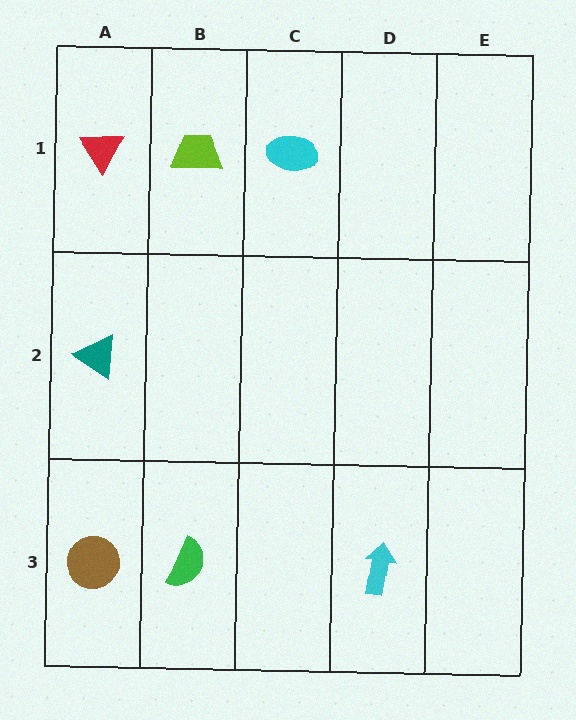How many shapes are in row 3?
3 shapes.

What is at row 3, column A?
A brown circle.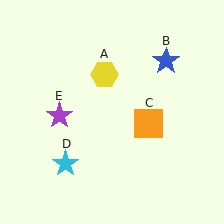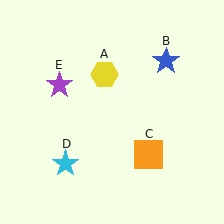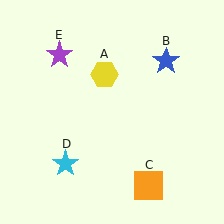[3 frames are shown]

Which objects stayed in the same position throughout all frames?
Yellow hexagon (object A) and blue star (object B) and cyan star (object D) remained stationary.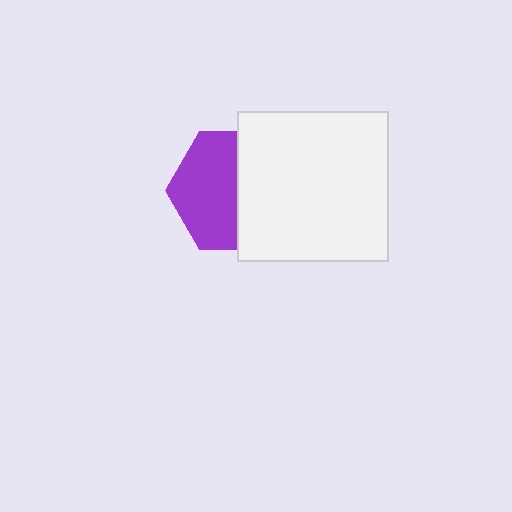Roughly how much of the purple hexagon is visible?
About half of it is visible (roughly 54%).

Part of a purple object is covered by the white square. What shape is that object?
It is a hexagon.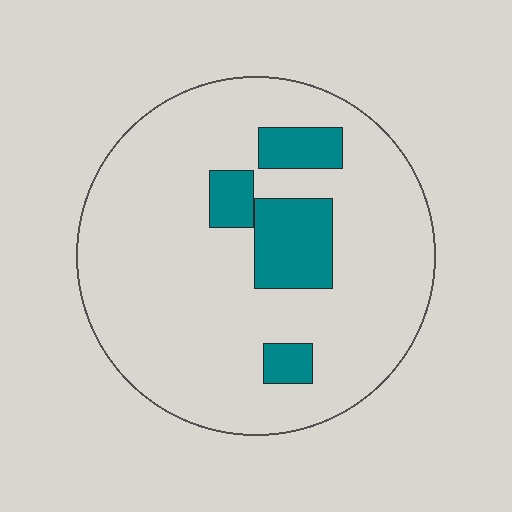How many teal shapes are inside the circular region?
4.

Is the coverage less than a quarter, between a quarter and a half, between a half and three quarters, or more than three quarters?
Less than a quarter.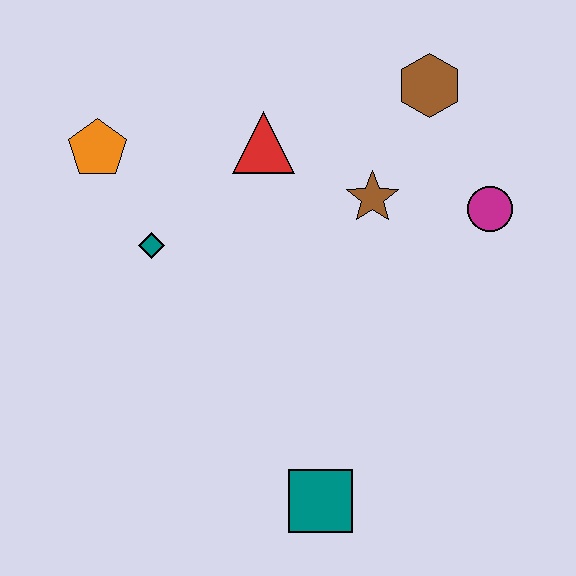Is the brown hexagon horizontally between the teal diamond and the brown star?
No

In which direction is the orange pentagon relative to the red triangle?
The orange pentagon is to the left of the red triangle.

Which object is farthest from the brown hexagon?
The teal square is farthest from the brown hexagon.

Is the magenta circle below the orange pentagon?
Yes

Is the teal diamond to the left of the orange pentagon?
No